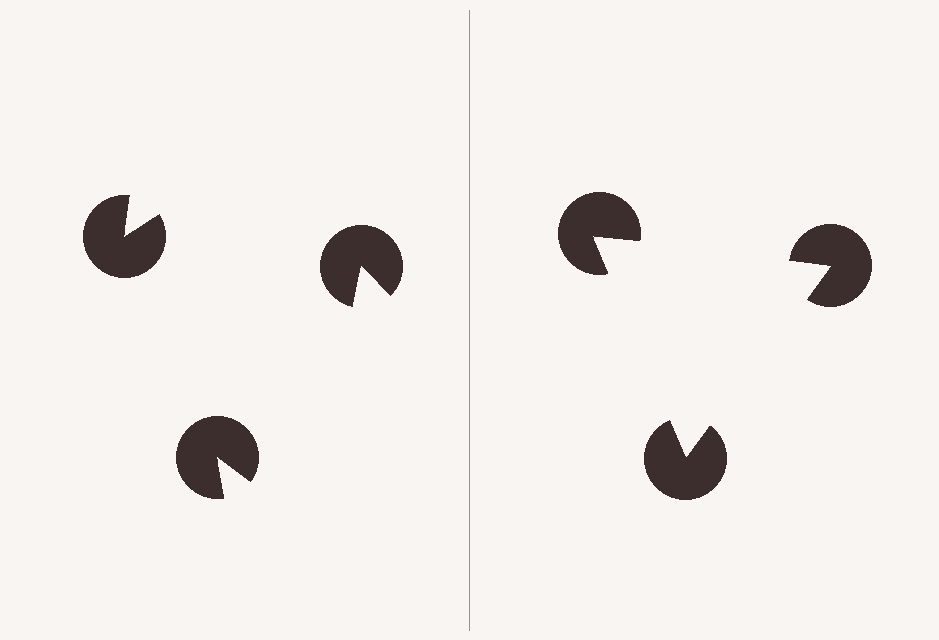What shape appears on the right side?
An illusory triangle.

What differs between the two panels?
The pac-man discs are positioned identically on both sides; only the wedge orientations differ. On the right they align to a triangle; on the left they are misaligned.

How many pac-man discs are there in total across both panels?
6 — 3 on each side.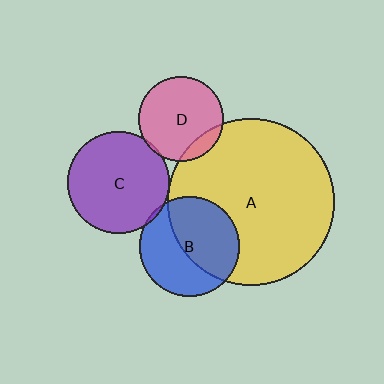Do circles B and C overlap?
Yes.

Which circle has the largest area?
Circle A (yellow).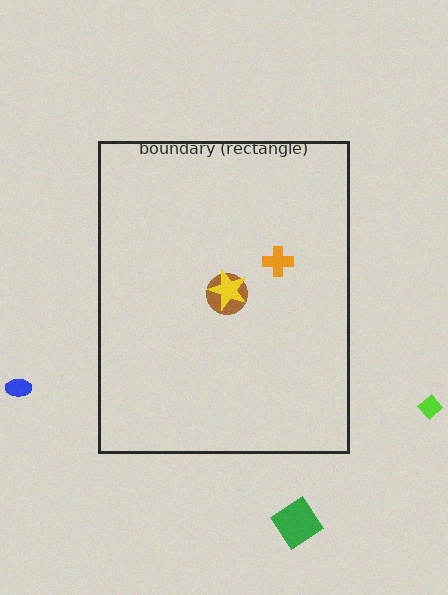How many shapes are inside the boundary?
3 inside, 3 outside.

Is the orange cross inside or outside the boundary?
Inside.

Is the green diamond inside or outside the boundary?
Outside.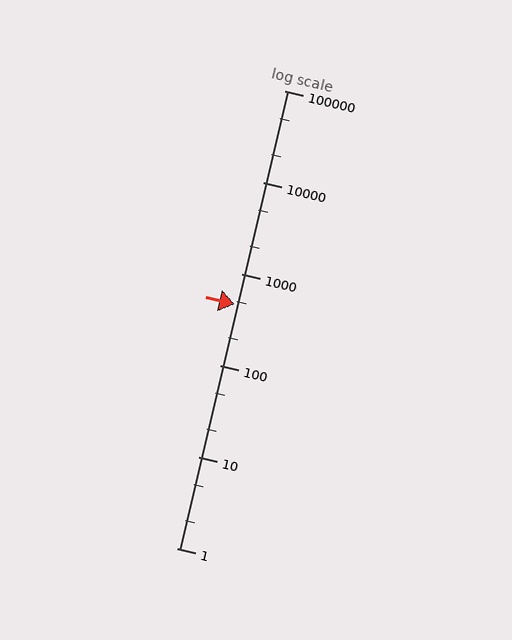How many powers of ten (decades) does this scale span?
The scale spans 5 decades, from 1 to 100000.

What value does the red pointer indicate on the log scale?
The pointer indicates approximately 460.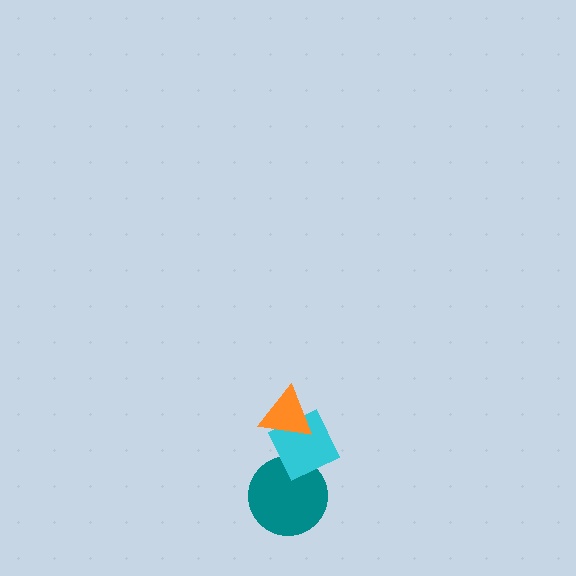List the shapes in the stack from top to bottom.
From top to bottom: the orange triangle, the cyan diamond, the teal circle.